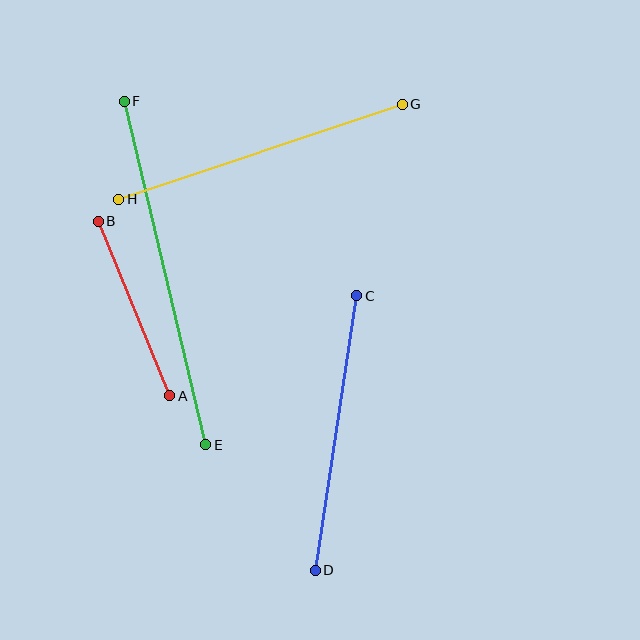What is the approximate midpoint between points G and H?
The midpoint is at approximately (261, 152) pixels.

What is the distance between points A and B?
The distance is approximately 189 pixels.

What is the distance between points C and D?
The distance is approximately 278 pixels.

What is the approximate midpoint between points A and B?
The midpoint is at approximately (134, 309) pixels.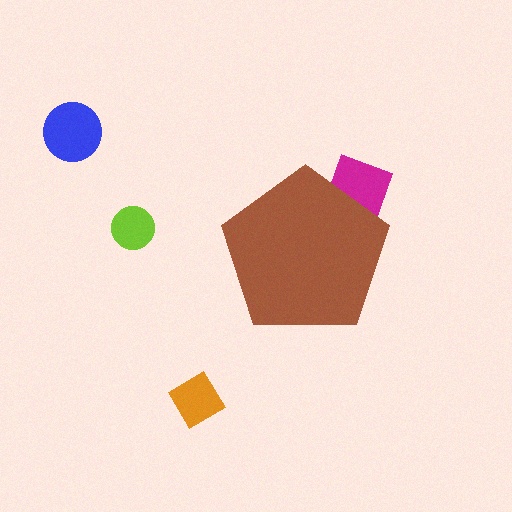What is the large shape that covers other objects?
A brown pentagon.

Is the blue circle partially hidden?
No, the blue circle is fully visible.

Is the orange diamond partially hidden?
No, the orange diamond is fully visible.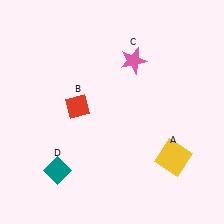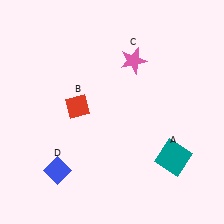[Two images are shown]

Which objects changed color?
A changed from yellow to teal. D changed from teal to blue.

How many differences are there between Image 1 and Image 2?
There are 2 differences between the two images.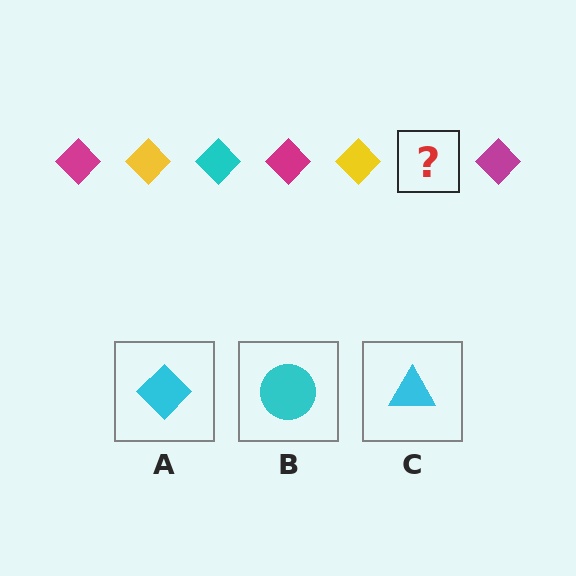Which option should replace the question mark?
Option A.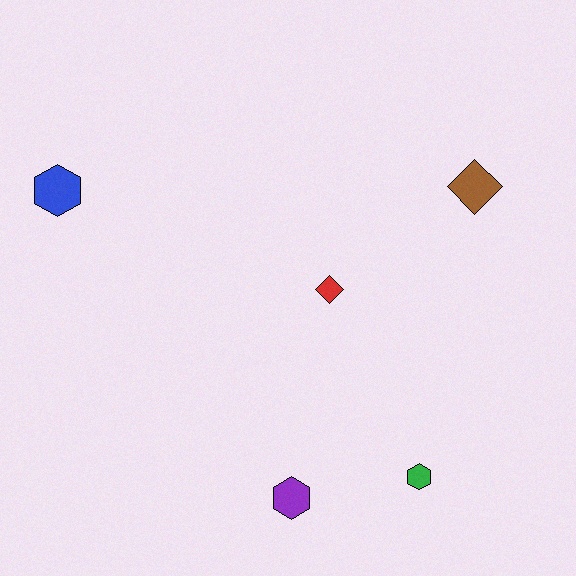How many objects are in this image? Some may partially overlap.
There are 5 objects.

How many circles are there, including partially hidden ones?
There are no circles.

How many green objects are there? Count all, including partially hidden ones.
There is 1 green object.